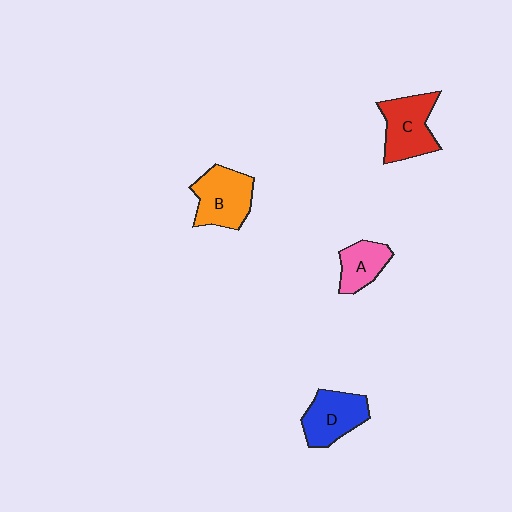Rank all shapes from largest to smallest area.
From largest to smallest: B (orange), C (red), D (blue), A (pink).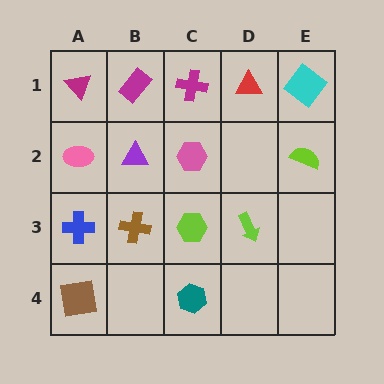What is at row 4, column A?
A brown square.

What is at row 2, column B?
A purple triangle.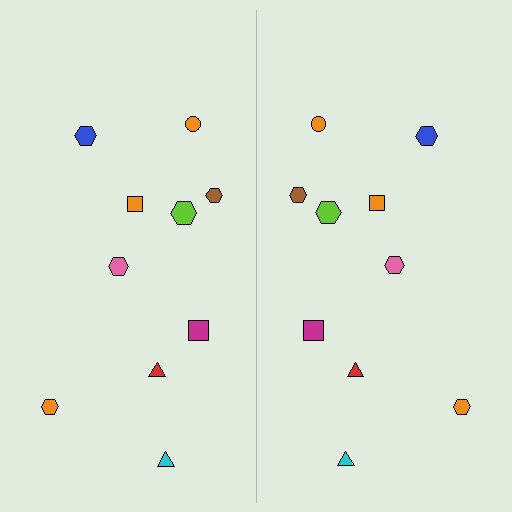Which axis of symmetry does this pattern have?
The pattern has a vertical axis of symmetry running through the center of the image.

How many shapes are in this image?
There are 20 shapes in this image.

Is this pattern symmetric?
Yes, this pattern has bilateral (reflection) symmetry.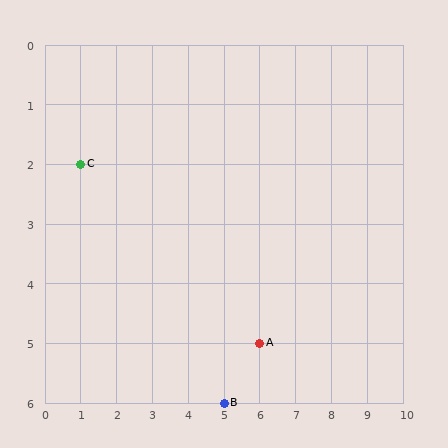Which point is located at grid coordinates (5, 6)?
Point B is at (5, 6).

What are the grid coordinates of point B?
Point B is at grid coordinates (5, 6).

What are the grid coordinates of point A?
Point A is at grid coordinates (6, 5).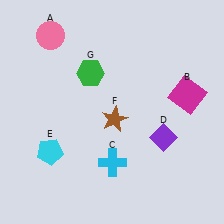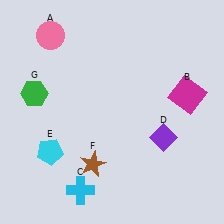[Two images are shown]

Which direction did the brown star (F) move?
The brown star (F) moved down.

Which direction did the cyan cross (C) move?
The cyan cross (C) moved left.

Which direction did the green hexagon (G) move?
The green hexagon (G) moved left.